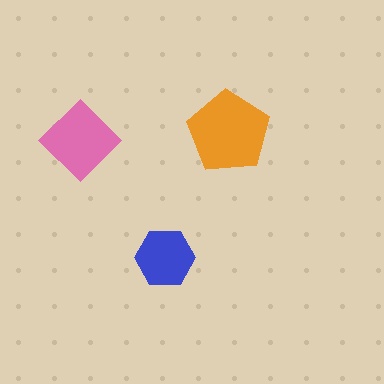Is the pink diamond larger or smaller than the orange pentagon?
Smaller.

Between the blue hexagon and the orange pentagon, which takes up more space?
The orange pentagon.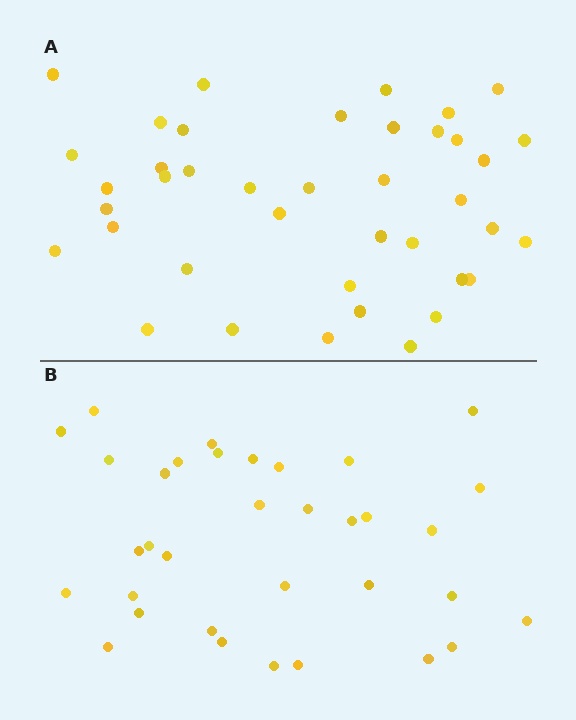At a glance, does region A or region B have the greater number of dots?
Region A (the top region) has more dots.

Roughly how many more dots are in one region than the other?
Region A has about 6 more dots than region B.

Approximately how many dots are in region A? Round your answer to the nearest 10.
About 40 dots.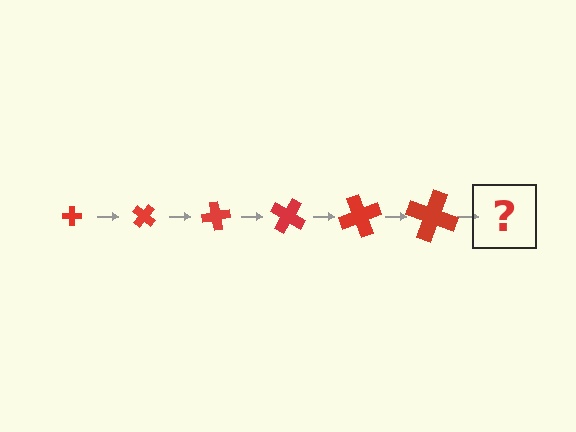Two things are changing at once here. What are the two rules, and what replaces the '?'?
The two rules are that the cross grows larger each step and it rotates 40 degrees each step. The '?' should be a cross, larger than the previous one and rotated 240 degrees from the start.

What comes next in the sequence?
The next element should be a cross, larger than the previous one and rotated 240 degrees from the start.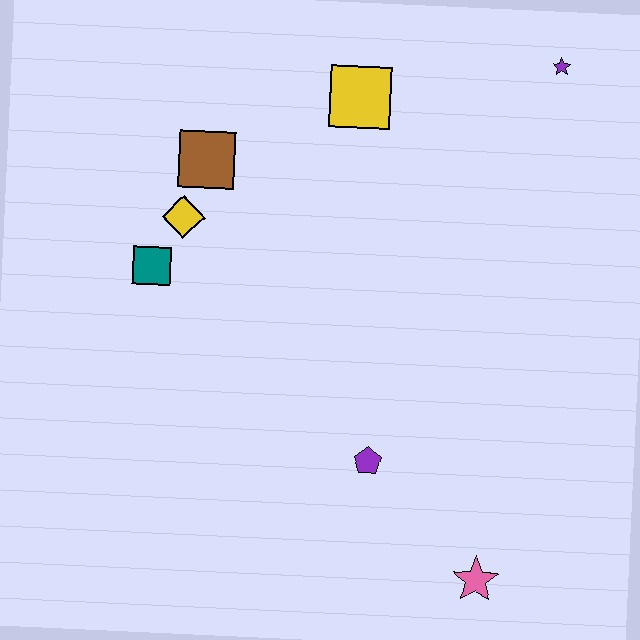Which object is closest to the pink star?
The purple pentagon is closest to the pink star.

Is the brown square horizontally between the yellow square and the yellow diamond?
Yes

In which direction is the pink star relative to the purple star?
The pink star is below the purple star.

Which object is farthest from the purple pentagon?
The purple star is farthest from the purple pentagon.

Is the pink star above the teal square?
No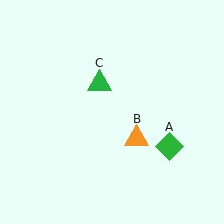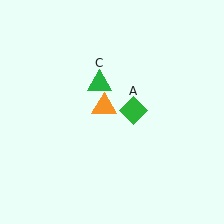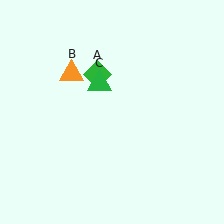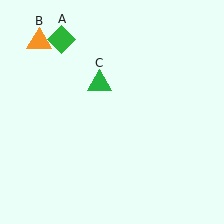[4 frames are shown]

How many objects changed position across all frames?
2 objects changed position: green diamond (object A), orange triangle (object B).